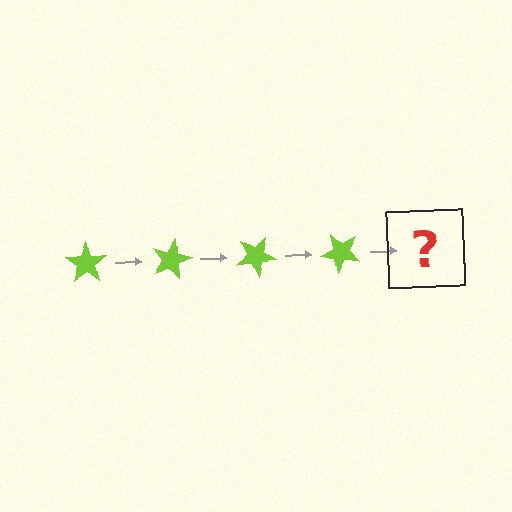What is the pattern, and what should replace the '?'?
The pattern is that the star rotates 15 degrees each step. The '?' should be a lime star rotated 60 degrees.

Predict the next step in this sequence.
The next step is a lime star rotated 60 degrees.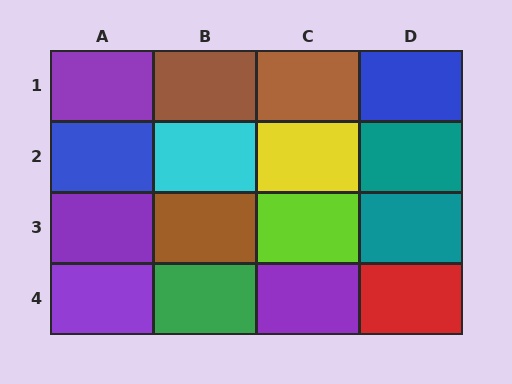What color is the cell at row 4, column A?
Purple.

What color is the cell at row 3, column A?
Purple.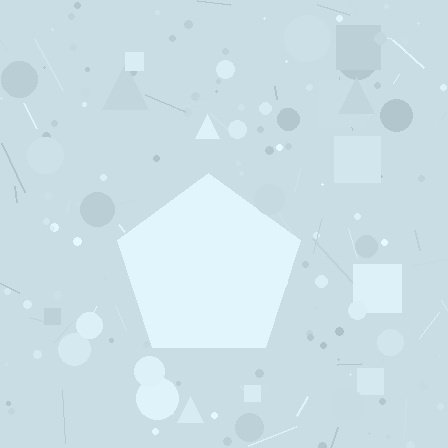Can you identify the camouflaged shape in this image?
The camouflaged shape is a pentagon.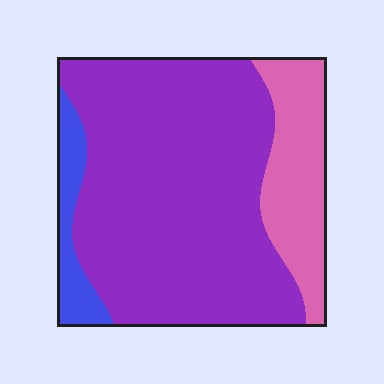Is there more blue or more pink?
Pink.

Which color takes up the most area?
Purple, at roughly 70%.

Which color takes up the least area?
Blue, at roughly 10%.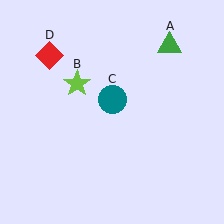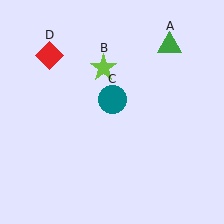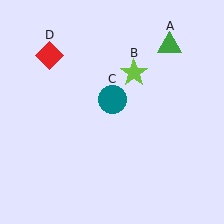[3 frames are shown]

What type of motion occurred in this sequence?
The lime star (object B) rotated clockwise around the center of the scene.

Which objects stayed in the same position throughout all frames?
Green triangle (object A) and teal circle (object C) and red diamond (object D) remained stationary.